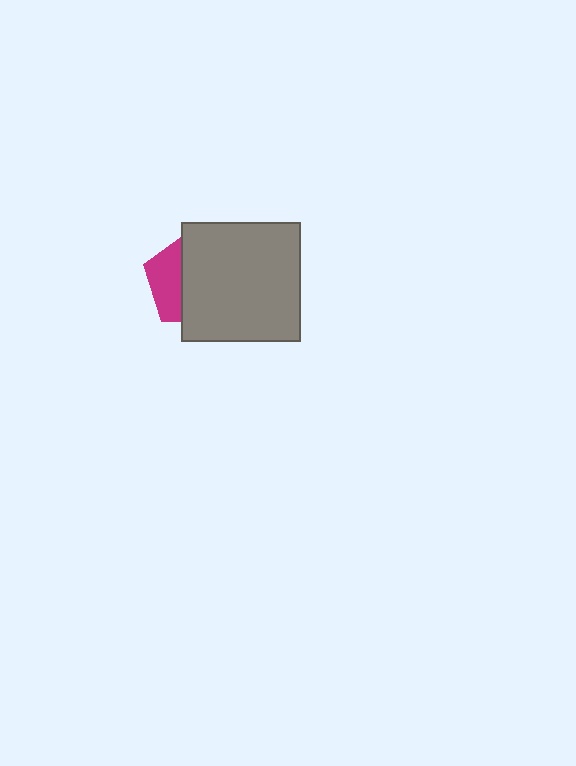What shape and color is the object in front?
The object in front is a gray square.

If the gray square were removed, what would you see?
You would see the complete magenta pentagon.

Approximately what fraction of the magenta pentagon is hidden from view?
Roughly 64% of the magenta pentagon is hidden behind the gray square.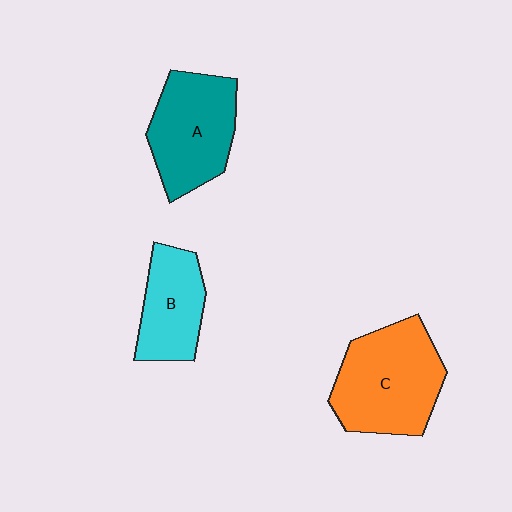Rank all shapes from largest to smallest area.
From largest to smallest: C (orange), A (teal), B (cyan).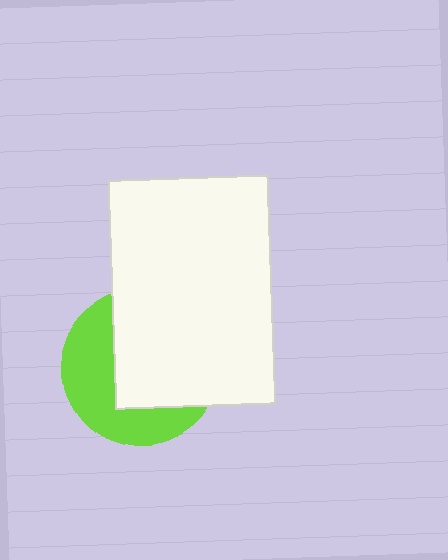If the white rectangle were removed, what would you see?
You would see the complete lime circle.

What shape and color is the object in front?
The object in front is a white rectangle.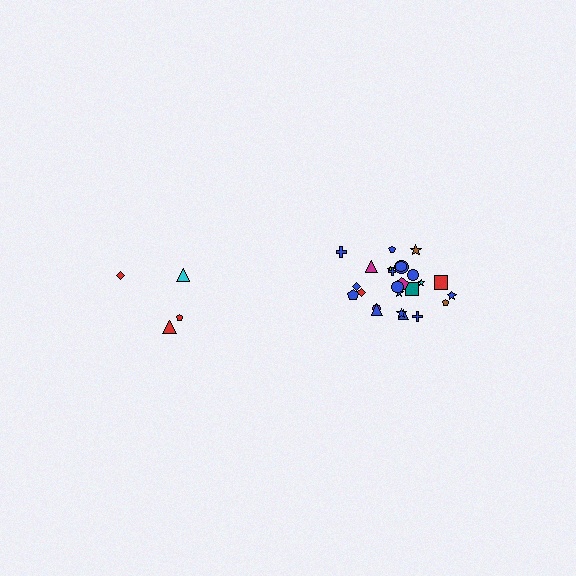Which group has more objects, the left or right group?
The right group.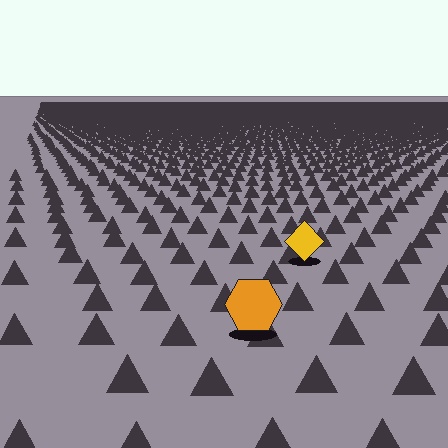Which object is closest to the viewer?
The orange hexagon is closest. The texture marks near it are larger and more spread out.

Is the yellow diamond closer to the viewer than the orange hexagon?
No. The orange hexagon is closer — you can tell from the texture gradient: the ground texture is coarser near it.